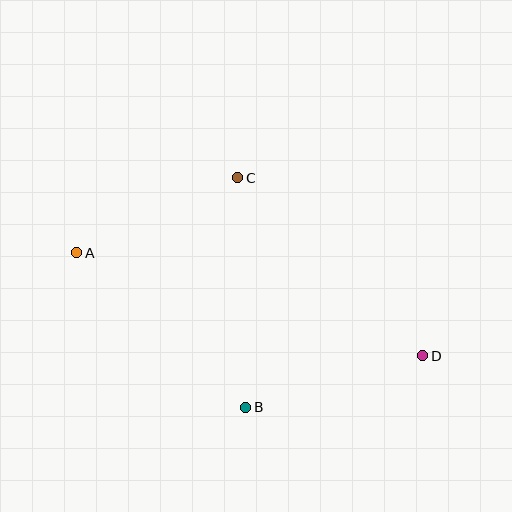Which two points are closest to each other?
Points A and C are closest to each other.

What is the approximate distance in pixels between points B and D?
The distance between B and D is approximately 185 pixels.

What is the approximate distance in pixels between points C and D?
The distance between C and D is approximately 257 pixels.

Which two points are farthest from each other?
Points A and D are farthest from each other.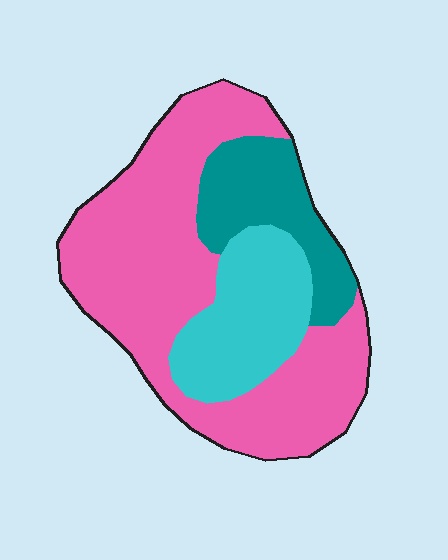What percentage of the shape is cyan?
Cyan takes up less than a quarter of the shape.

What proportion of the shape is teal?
Teal covers about 20% of the shape.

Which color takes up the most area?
Pink, at roughly 60%.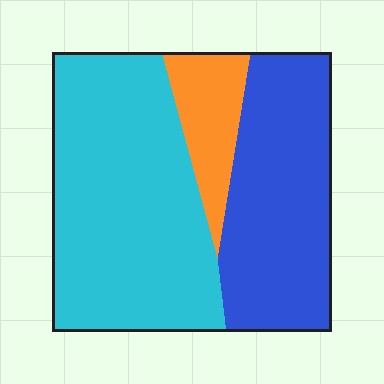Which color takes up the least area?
Orange, at roughly 10%.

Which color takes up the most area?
Cyan, at roughly 50%.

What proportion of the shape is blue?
Blue covers roughly 35% of the shape.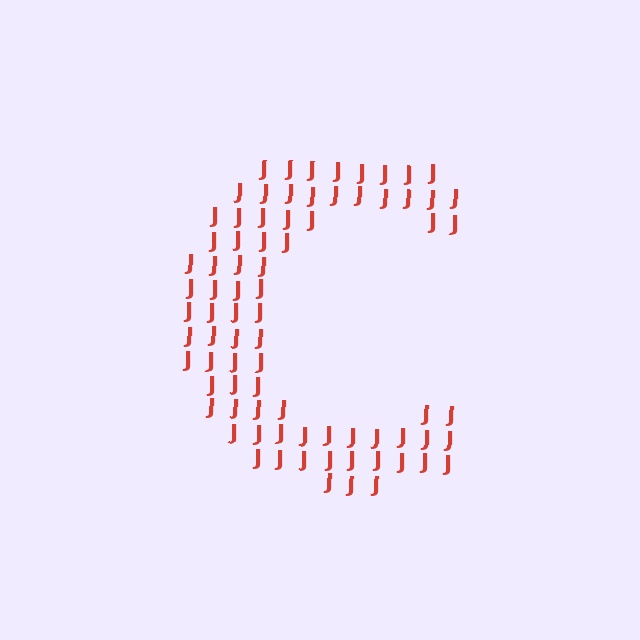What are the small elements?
The small elements are letter J's.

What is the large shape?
The large shape is the letter C.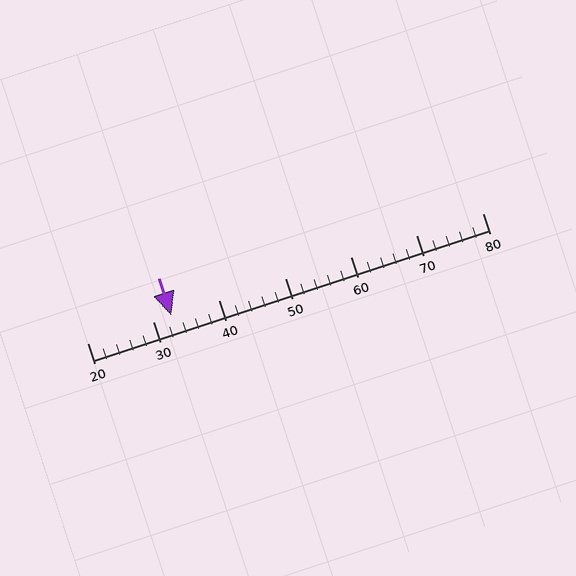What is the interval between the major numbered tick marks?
The major tick marks are spaced 10 units apart.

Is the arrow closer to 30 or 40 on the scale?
The arrow is closer to 30.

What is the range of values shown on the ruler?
The ruler shows values from 20 to 80.